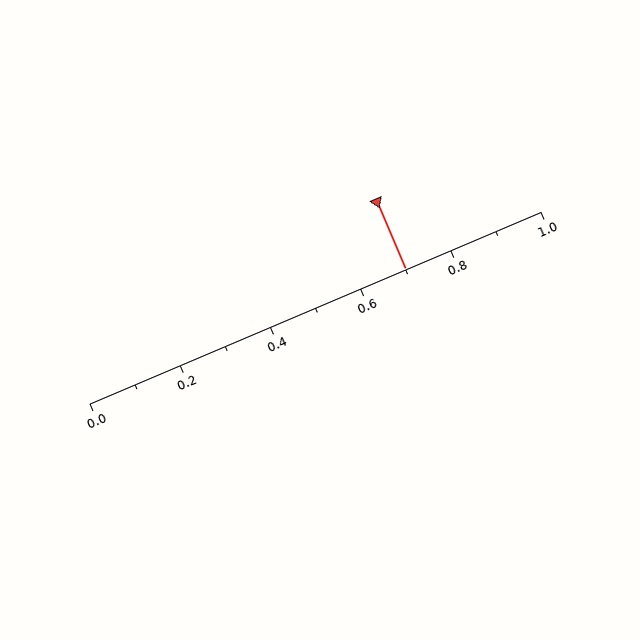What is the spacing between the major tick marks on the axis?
The major ticks are spaced 0.2 apart.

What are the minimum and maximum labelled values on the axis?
The axis runs from 0.0 to 1.0.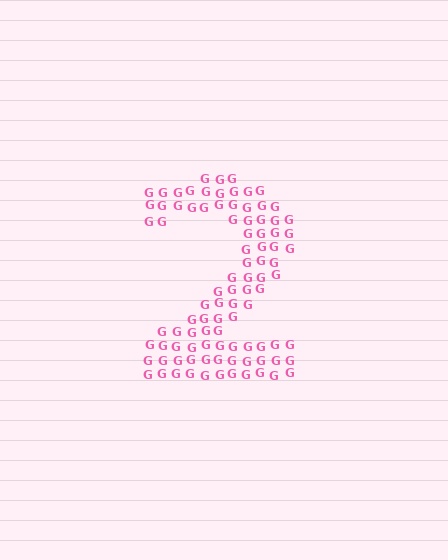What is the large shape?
The large shape is the digit 2.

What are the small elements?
The small elements are letter G's.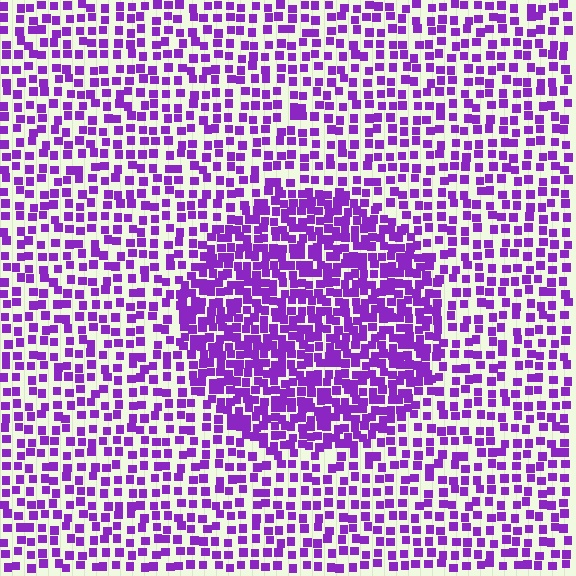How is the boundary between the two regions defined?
The boundary is defined by a change in element density (approximately 1.9x ratio). All elements are the same color, size, and shape.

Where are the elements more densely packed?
The elements are more densely packed inside the circle boundary.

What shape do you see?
I see a circle.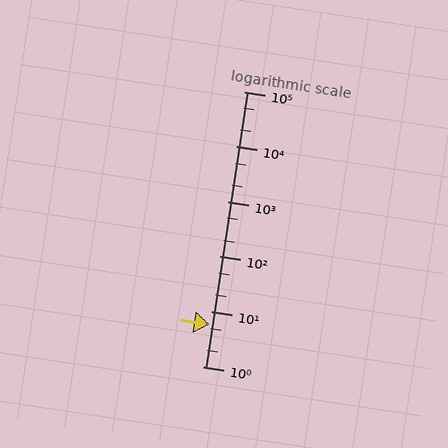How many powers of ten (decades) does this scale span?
The scale spans 5 decades, from 1 to 100000.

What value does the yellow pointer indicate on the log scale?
The pointer indicates approximately 5.9.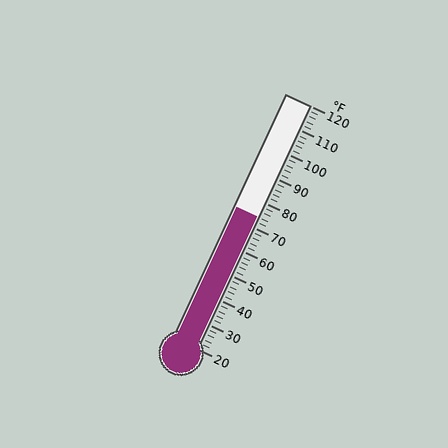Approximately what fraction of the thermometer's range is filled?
The thermometer is filled to approximately 55% of its range.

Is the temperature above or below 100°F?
The temperature is below 100°F.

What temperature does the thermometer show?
The thermometer shows approximately 74°F.